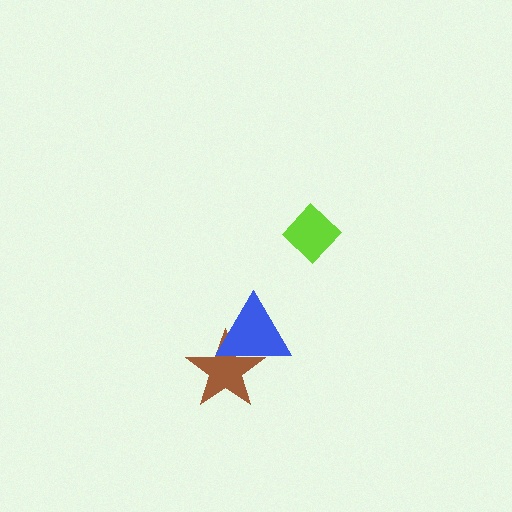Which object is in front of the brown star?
The blue triangle is in front of the brown star.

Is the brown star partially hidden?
Yes, it is partially covered by another shape.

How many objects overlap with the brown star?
1 object overlaps with the brown star.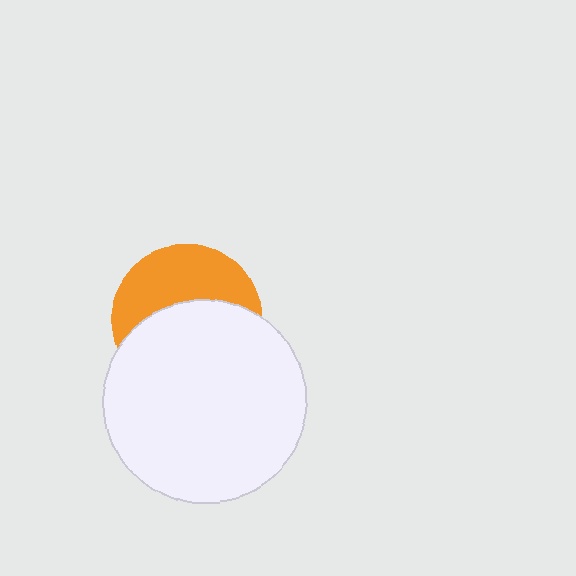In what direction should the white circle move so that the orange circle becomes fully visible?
The white circle should move down. That is the shortest direction to clear the overlap and leave the orange circle fully visible.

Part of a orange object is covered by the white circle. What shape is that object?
It is a circle.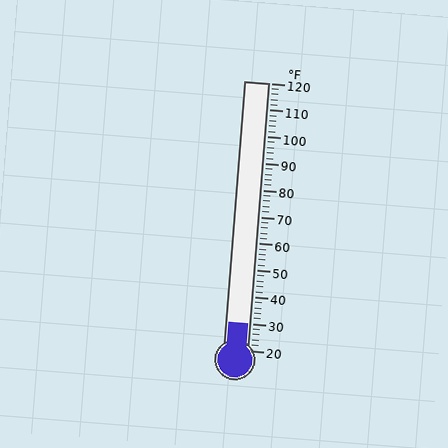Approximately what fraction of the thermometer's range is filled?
The thermometer is filled to approximately 10% of its range.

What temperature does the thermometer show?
The thermometer shows approximately 30°F.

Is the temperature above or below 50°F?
The temperature is below 50°F.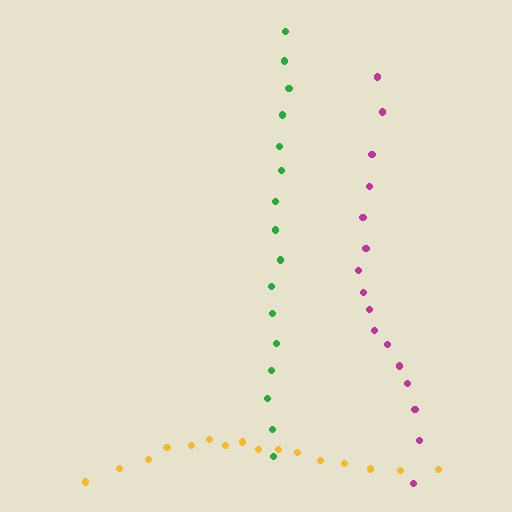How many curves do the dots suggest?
There are 3 distinct paths.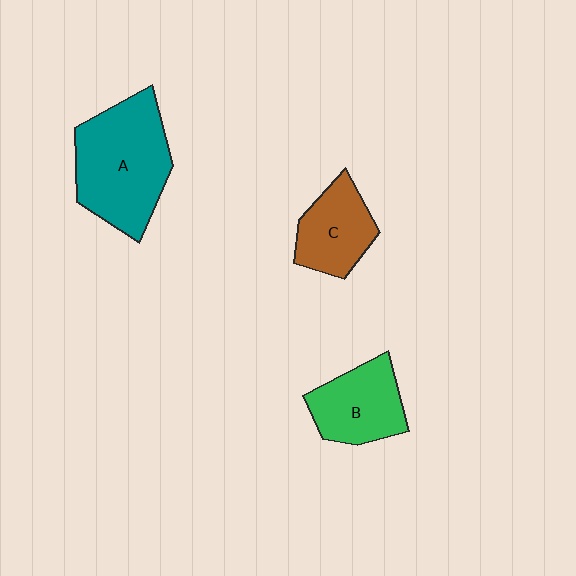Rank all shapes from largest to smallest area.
From largest to smallest: A (teal), B (green), C (brown).